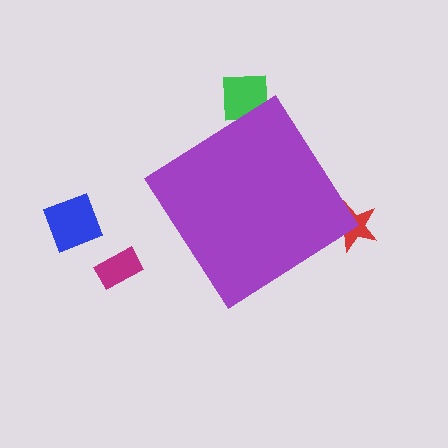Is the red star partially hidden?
Yes, the red star is partially hidden behind the purple diamond.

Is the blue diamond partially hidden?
No, the blue diamond is fully visible.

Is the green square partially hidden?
Yes, the green square is partially hidden behind the purple diamond.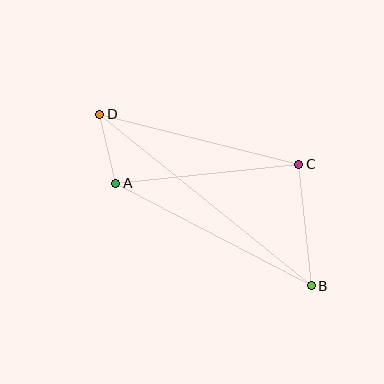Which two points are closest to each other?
Points A and D are closest to each other.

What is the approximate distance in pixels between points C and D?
The distance between C and D is approximately 205 pixels.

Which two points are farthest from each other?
Points B and D are farthest from each other.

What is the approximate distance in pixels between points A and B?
The distance between A and B is approximately 221 pixels.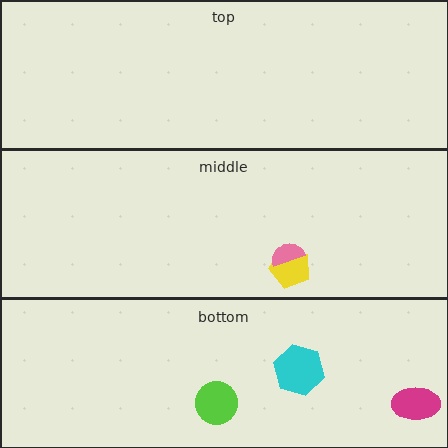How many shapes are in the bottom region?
3.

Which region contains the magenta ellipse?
The bottom region.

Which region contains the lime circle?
The bottom region.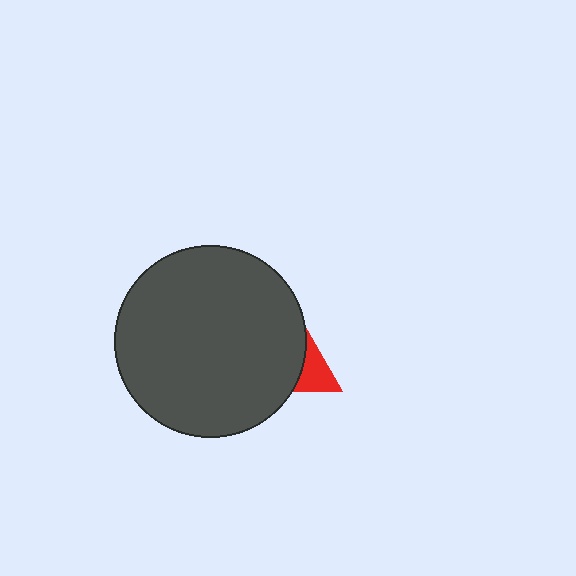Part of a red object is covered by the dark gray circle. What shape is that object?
It is a triangle.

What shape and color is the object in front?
The object in front is a dark gray circle.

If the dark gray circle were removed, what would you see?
You would see the complete red triangle.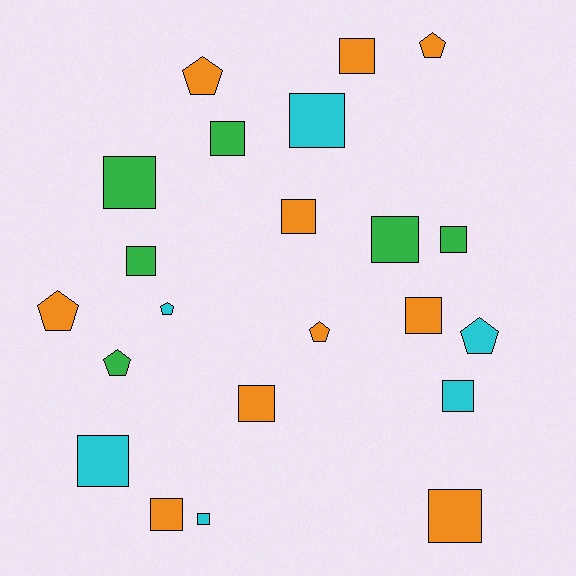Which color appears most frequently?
Orange, with 10 objects.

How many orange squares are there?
There are 6 orange squares.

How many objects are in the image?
There are 22 objects.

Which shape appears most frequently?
Square, with 15 objects.